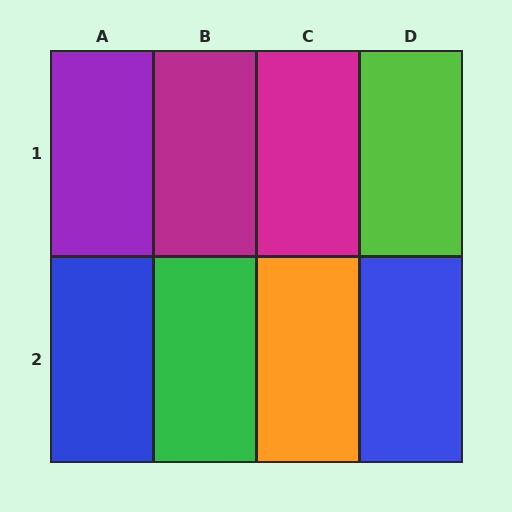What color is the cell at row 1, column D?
Lime.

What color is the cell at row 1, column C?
Magenta.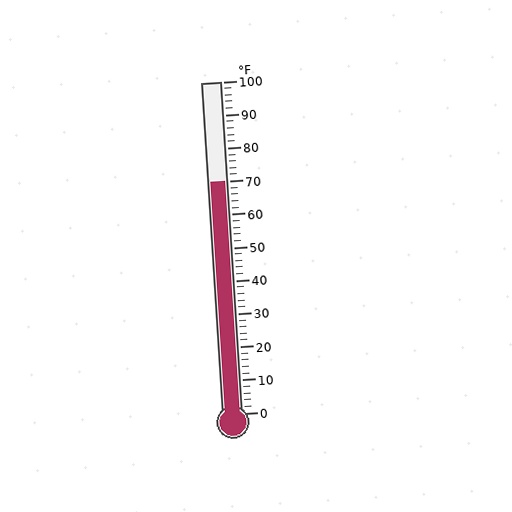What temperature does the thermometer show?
The thermometer shows approximately 70°F.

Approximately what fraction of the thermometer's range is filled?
The thermometer is filled to approximately 70% of its range.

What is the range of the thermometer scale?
The thermometer scale ranges from 0°F to 100°F.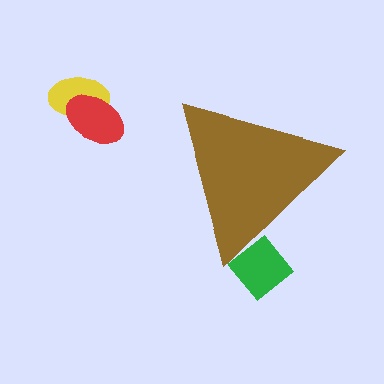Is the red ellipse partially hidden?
No, the red ellipse is fully visible.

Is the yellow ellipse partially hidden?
No, the yellow ellipse is fully visible.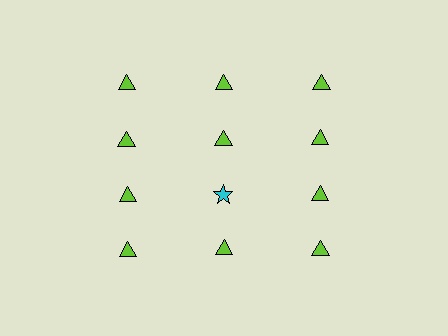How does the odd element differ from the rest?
It differs in both color (cyan instead of lime) and shape (star instead of triangle).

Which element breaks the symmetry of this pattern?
The cyan star in the third row, second from left column breaks the symmetry. All other shapes are lime triangles.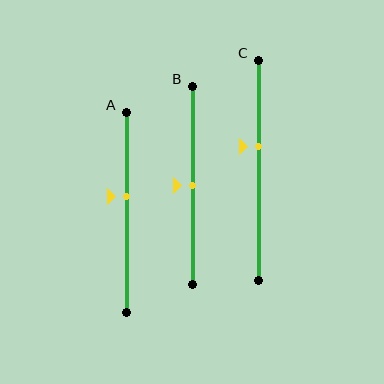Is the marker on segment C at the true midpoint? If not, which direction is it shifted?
No, the marker on segment C is shifted upward by about 11% of the segment length.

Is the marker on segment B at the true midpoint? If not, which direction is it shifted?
Yes, the marker on segment B is at the true midpoint.